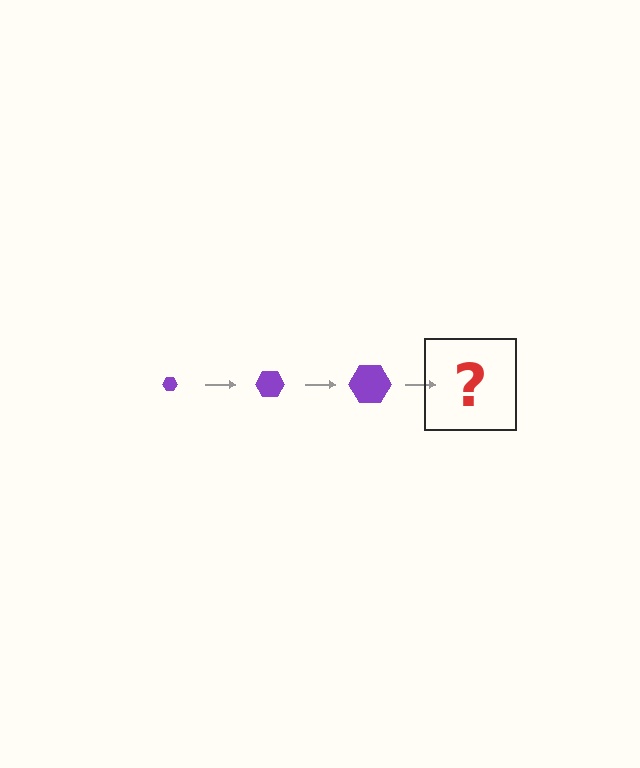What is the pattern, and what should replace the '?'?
The pattern is that the hexagon gets progressively larger each step. The '?' should be a purple hexagon, larger than the previous one.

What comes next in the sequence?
The next element should be a purple hexagon, larger than the previous one.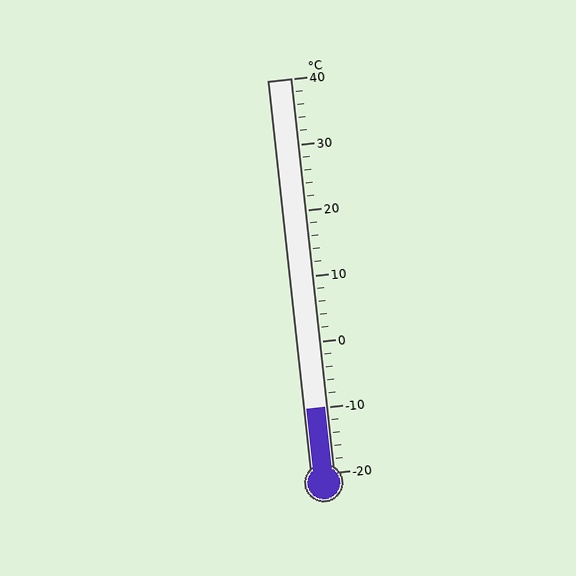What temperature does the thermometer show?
The thermometer shows approximately -10°C.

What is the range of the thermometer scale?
The thermometer scale ranges from -20°C to 40°C.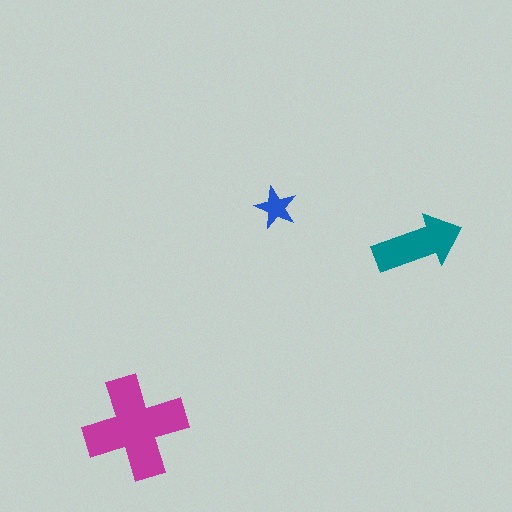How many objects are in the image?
There are 3 objects in the image.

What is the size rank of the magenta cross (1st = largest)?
1st.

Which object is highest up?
The blue star is topmost.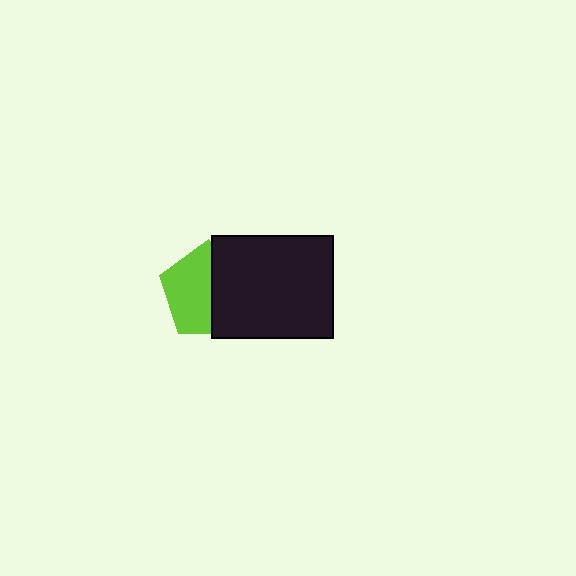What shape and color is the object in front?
The object in front is a black rectangle.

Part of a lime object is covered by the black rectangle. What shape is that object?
It is a pentagon.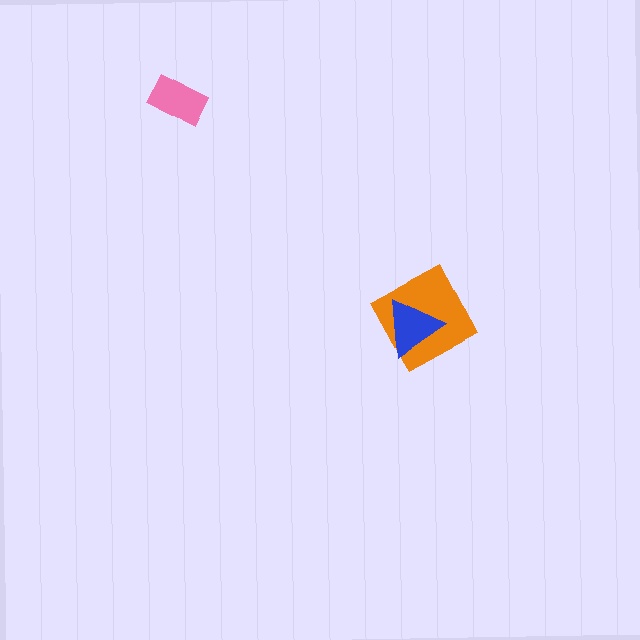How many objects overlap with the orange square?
1 object overlaps with the orange square.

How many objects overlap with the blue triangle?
1 object overlaps with the blue triangle.